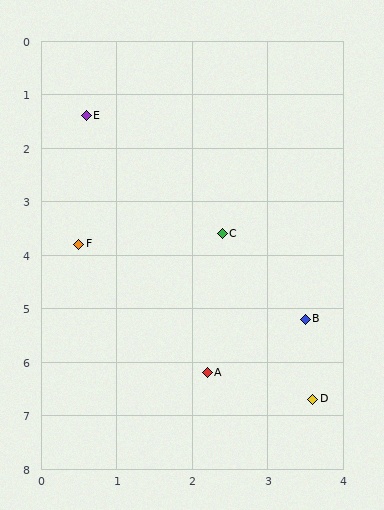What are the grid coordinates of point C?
Point C is at approximately (2.4, 3.6).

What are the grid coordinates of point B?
Point B is at approximately (3.5, 5.2).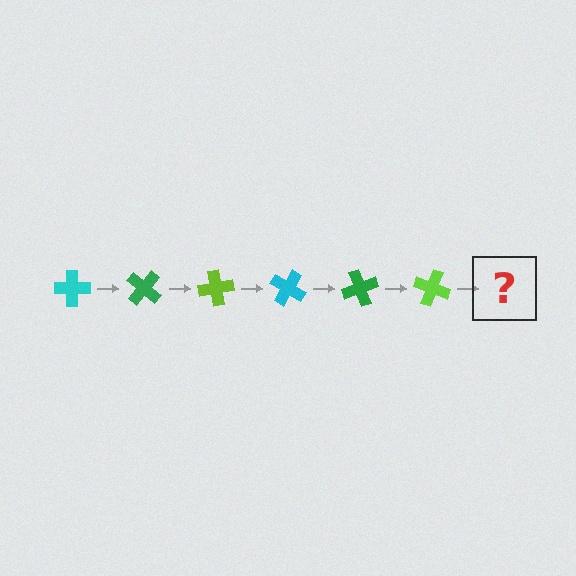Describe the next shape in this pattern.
It should be a cyan cross, rotated 240 degrees from the start.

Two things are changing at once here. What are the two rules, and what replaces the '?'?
The two rules are that it rotates 40 degrees each step and the color cycles through cyan, green, and lime. The '?' should be a cyan cross, rotated 240 degrees from the start.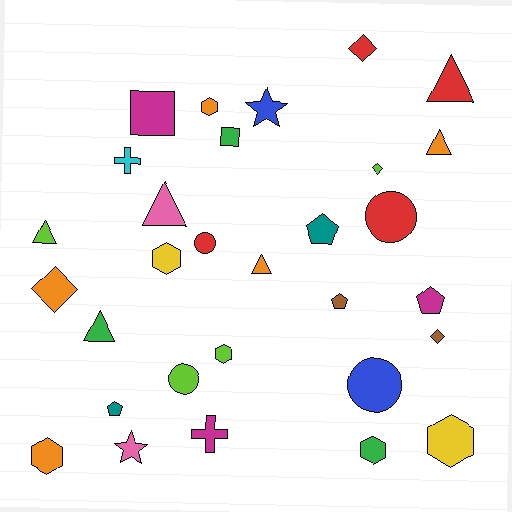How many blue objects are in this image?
There are 2 blue objects.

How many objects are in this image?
There are 30 objects.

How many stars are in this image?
There are 2 stars.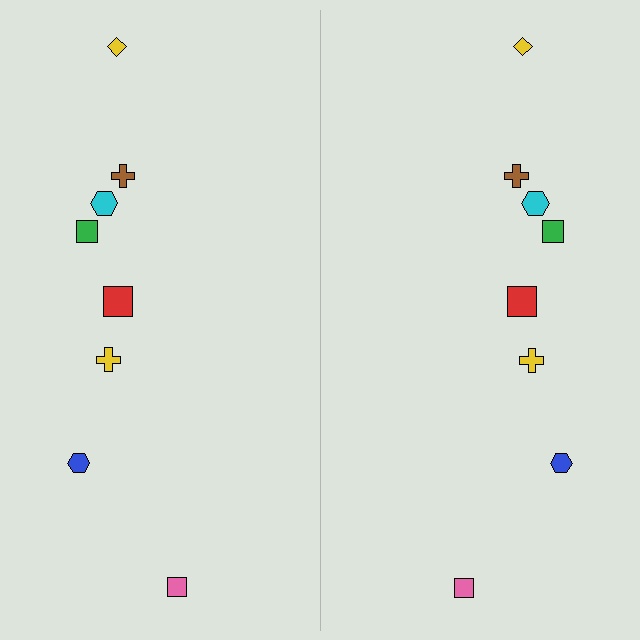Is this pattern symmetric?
Yes, this pattern has bilateral (reflection) symmetry.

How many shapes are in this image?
There are 16 shapes in this image.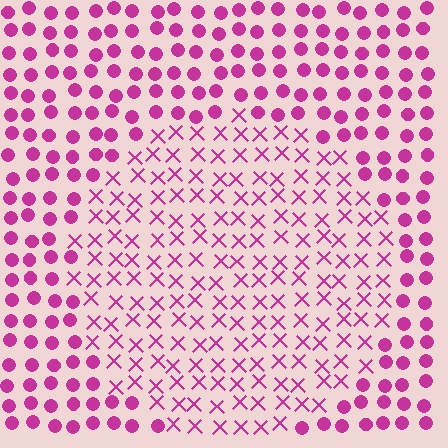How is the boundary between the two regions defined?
The boundary is defined by a change in element shape: X marks inside vs. circles outside. All elements share the same color and spacing.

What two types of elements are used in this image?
The image uses X marks inside the circle region and circles outside it.